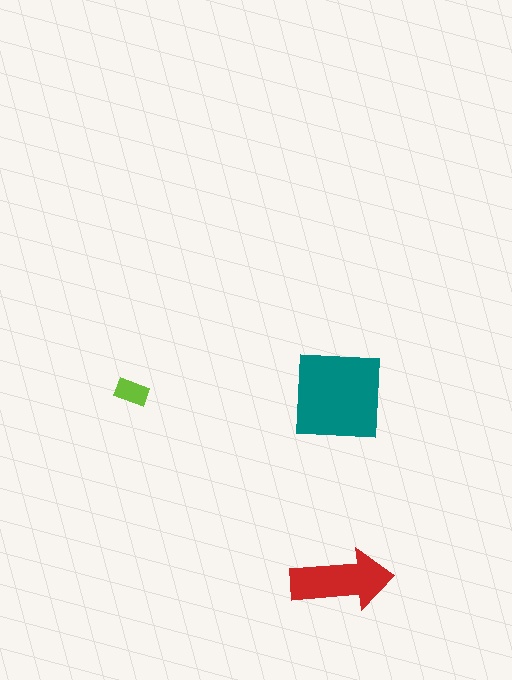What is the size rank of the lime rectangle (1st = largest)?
3rd.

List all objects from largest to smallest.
The teal square, the red arrow, the lime rectangle.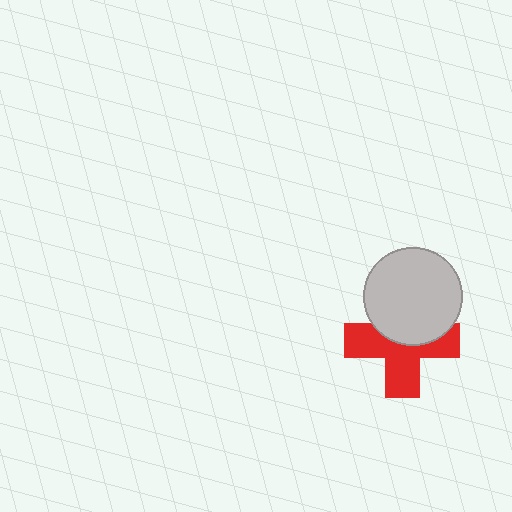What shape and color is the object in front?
The object in front is a light gray circle.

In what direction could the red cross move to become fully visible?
The red cross could move down. That would shift it out from behind the light gray circle entirely.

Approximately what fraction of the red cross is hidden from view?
Roughly 40% of the red cross is hidden behind the light gray circle.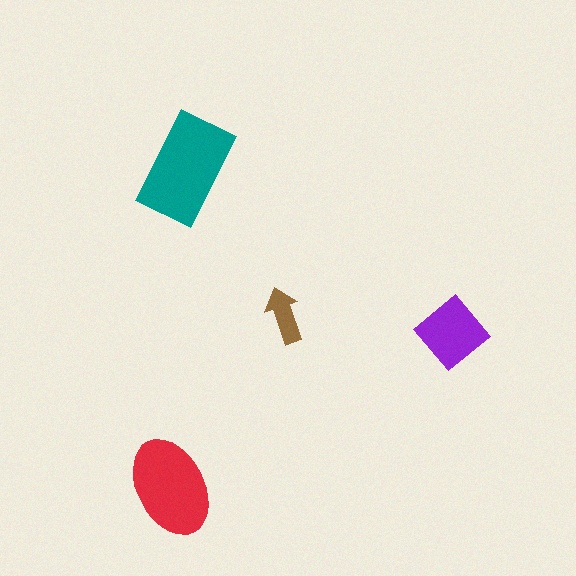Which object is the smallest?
The brown arrow.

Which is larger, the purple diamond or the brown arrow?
The purple diamond.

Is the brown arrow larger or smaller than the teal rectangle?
Smaller.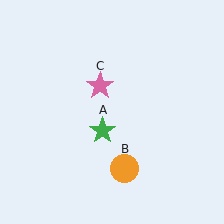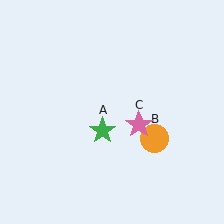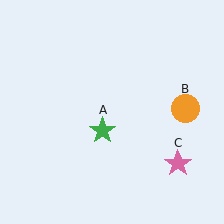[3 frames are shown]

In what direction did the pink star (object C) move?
The pink star (object C) moved down and to the right.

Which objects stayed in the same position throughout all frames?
Green star (object A) remained stationary.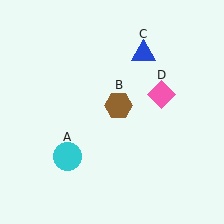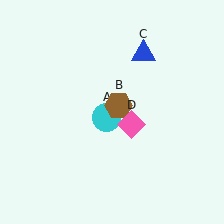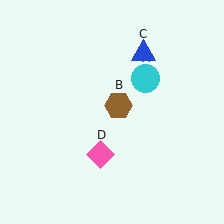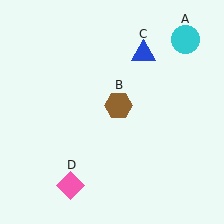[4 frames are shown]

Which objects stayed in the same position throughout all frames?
Brown hexagon (object B) and blue triangle (object C) remained stationary.